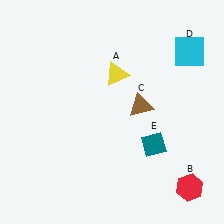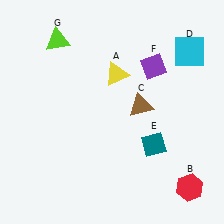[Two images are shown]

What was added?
A purple diamond (F), a lime triangle (G) were added in Image 2.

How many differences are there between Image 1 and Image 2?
There are 2 differences between the two images.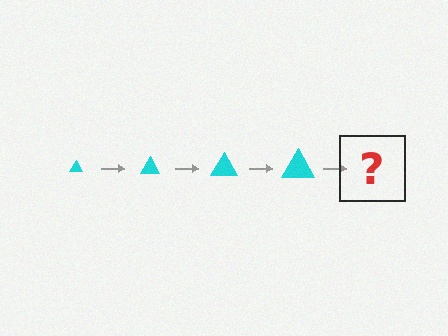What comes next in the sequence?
The next element should be a cyan triangle, larger than the previous one.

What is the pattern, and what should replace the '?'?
The pattern is that the triangle gets progressively larger each step. The '?' should be a cyan triangle, larger than the previous one.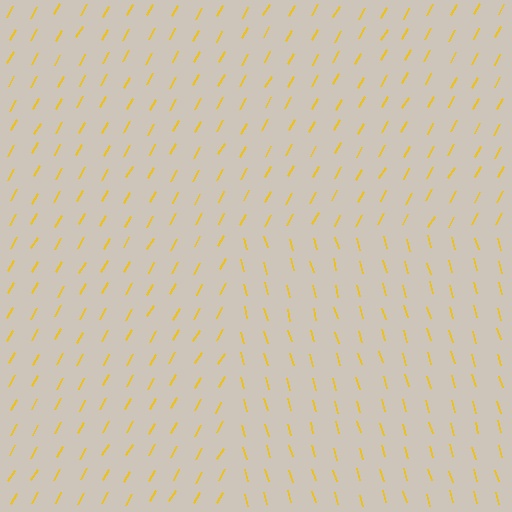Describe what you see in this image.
The image is filled with small yellow line segments. A rectangle region in the image has lines oriented differently from the surrounding lines, creating a visible texture boundary.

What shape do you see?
I see a rectangle.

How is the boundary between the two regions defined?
The boundary is defined purely by a change in line orientation (approximately 45 degrees difference). All lines are the same color and thickness.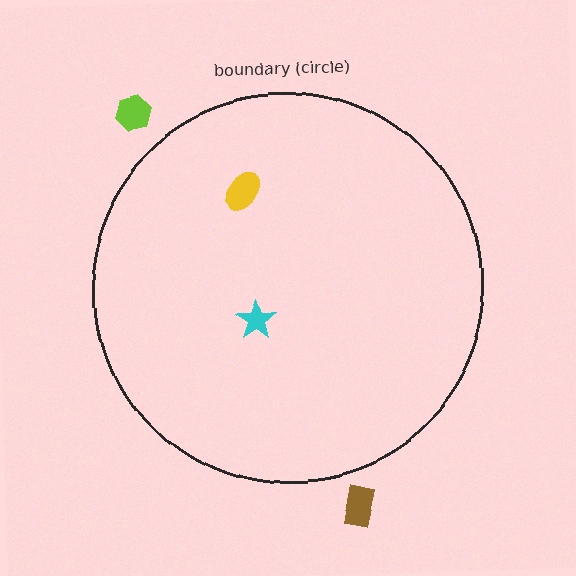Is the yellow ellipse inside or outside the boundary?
Inside.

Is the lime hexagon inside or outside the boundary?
Outside.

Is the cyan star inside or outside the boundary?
Inside.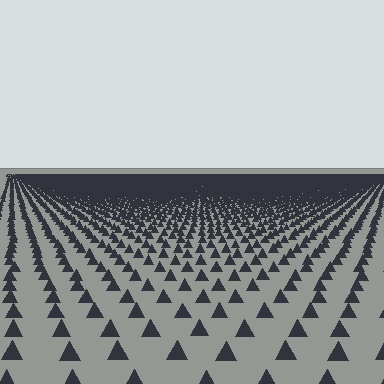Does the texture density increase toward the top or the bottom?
Density increases toward the top.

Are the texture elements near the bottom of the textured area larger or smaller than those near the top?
Larger. Near the bottom, elements are closer to the viewer and appear at a bigger on-screen size.